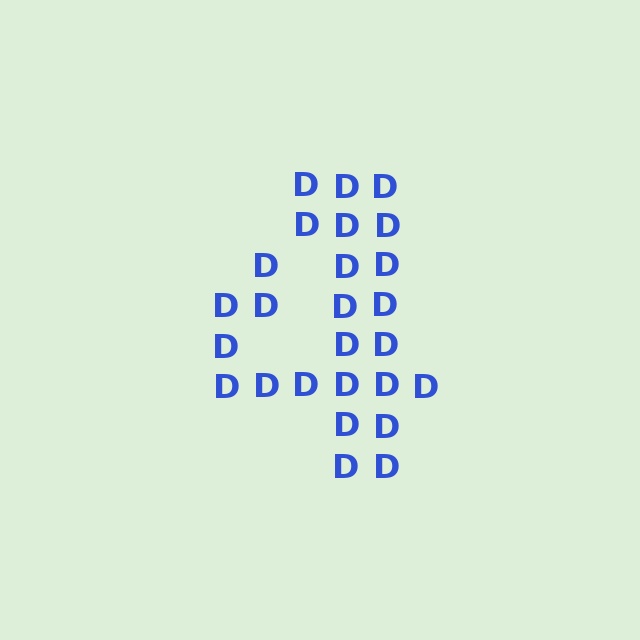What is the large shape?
The large shape is the digit 4.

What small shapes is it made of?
It is made of small letter D's.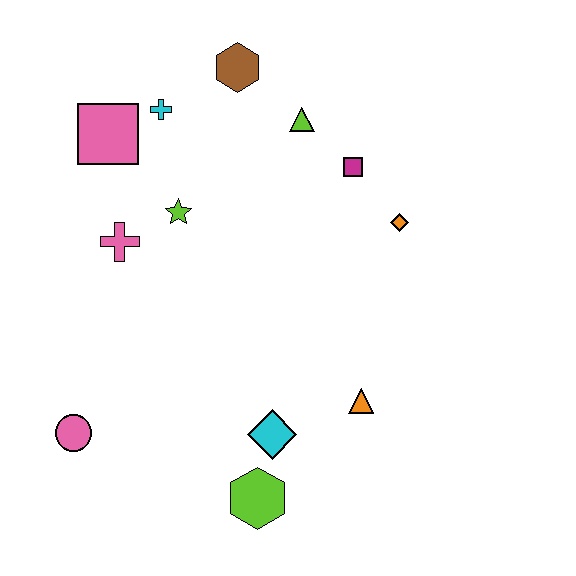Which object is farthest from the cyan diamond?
The brown hexagon is farthest from the cyan diamond.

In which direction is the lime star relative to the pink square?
The lime star is below the pink square.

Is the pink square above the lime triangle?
No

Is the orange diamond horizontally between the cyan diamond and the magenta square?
No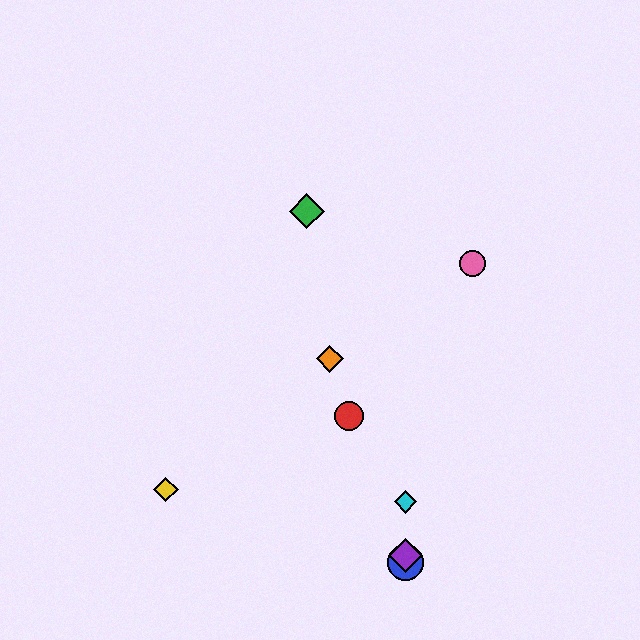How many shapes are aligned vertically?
3 shapes (the blue circle, the purple diamond, the cyan diamond) are aligned vertically.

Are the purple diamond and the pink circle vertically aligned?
No, the purple diamond is at x≈405 and the pink circle is at x≈472.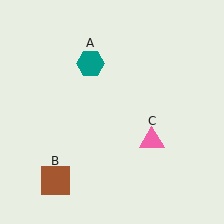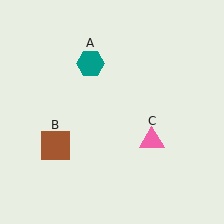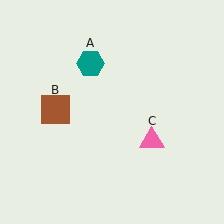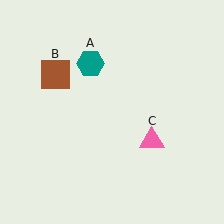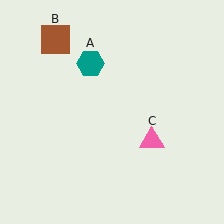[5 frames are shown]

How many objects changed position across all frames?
1 object changed position: brown square (object B).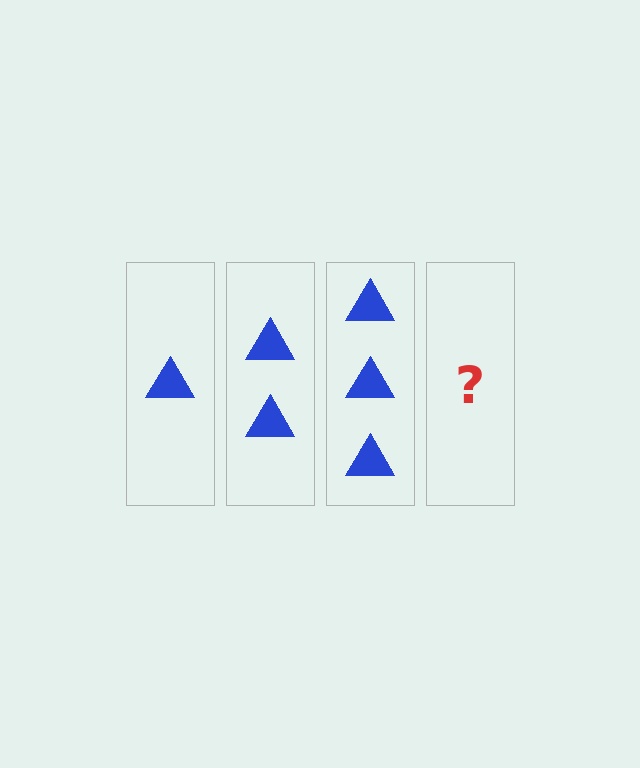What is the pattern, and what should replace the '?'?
The pattern is that each step adds one more triangle. The '?' should be 4 triangles.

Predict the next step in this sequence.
The next step is 4 triangles.